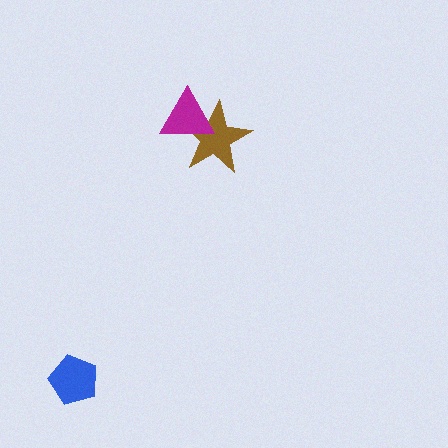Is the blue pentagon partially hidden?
No, no other shape covers it.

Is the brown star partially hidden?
Yes, it is partially covered by another shape.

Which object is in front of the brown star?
The magenta triangle is in front of the brown star.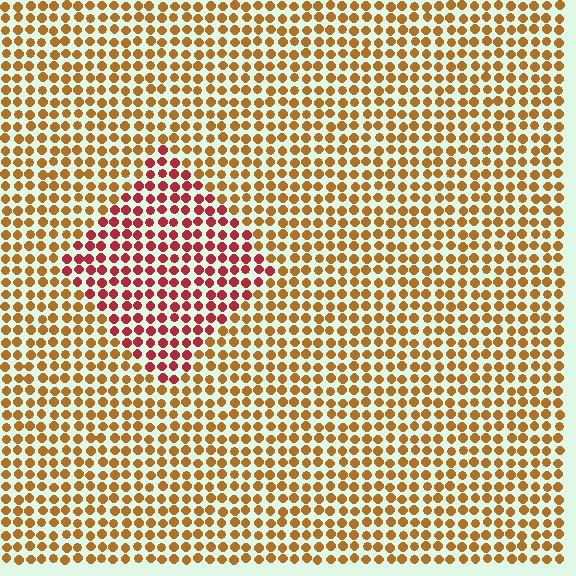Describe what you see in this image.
The image is filled with small brown elements in a uniform arrangement. A diamond-shaped region is visible where the elements are tinted to a slightly different hue, forming a subtle color boundary.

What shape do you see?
I see a diamond.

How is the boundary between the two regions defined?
The boundary is defined purely by a slight shift in hue (about 40 degrees). Spacing, size, and orientation are identical on both sides.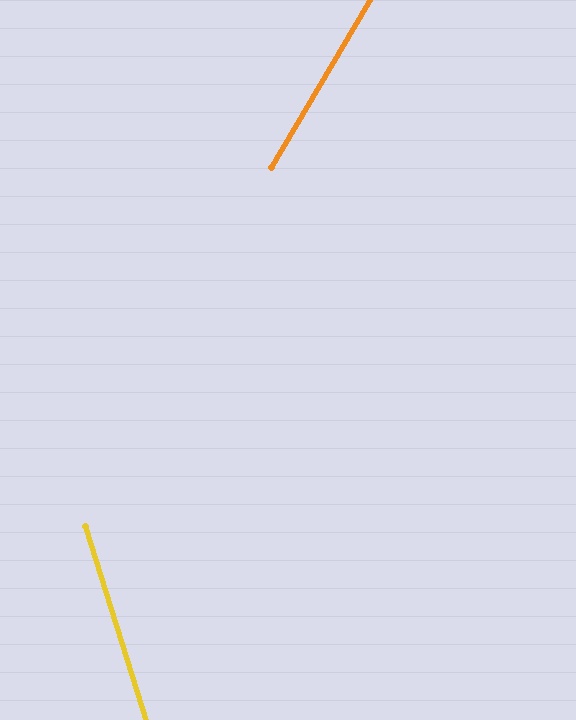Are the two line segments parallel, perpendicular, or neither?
Neither parallel nor perpendicular — they differ by about 48°.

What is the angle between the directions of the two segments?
Approximately 48 degrees.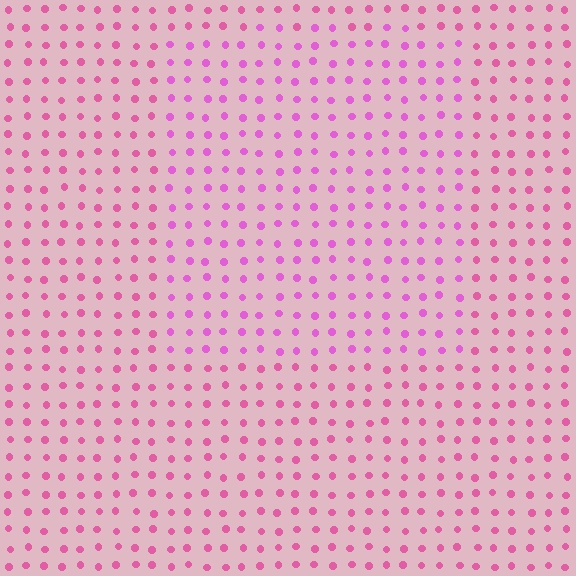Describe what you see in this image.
The image is filled with small pink elements in a uniform arrangement. A rectangle-shaped region is visible where the elements are tinted to a slightly different hue, forming a subtle color boundary.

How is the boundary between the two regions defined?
The boundary is defined purely by a slight shift in hue (about 23 degrees). Spacing, size, and orientation are identical on both sides.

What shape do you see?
I see a rectangle.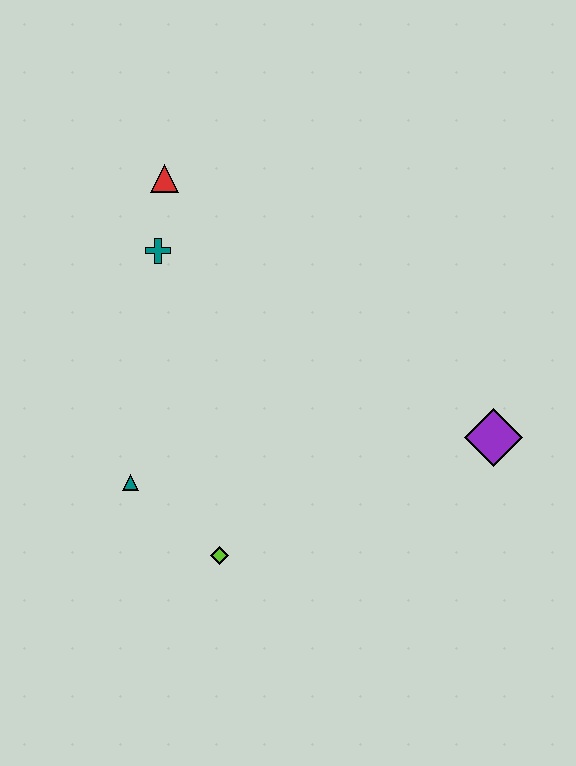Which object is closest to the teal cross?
The red triangle is closest to the teal cross.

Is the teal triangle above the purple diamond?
No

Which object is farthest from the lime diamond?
The red triangle is farthest from the lime diamond.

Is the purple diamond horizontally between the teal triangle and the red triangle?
No